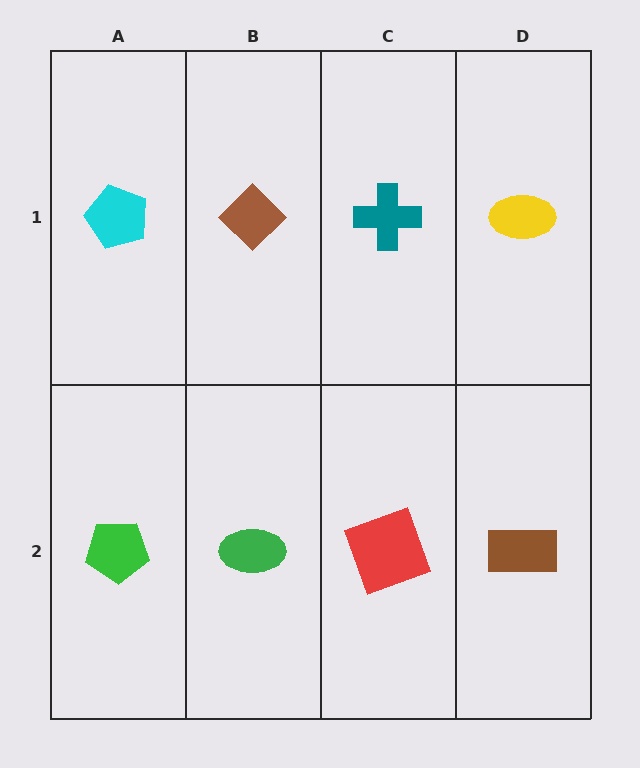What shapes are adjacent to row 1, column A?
A green pentagon (row 2, column A), a brown diamond (row 1, column B).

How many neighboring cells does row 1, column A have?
2.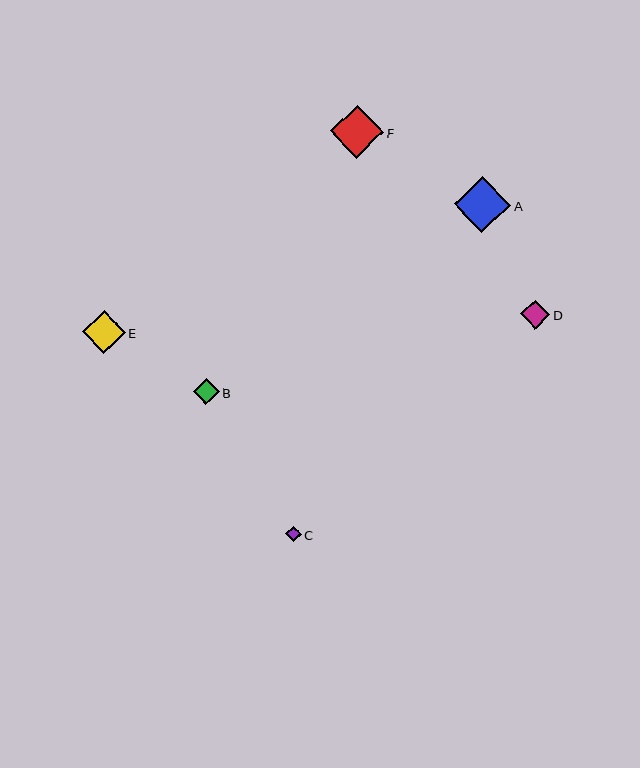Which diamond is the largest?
Diamond A is the largest with a size of approximately 56 pixels.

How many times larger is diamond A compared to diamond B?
Diamond A is approximately 2.2 times the size of diamond B.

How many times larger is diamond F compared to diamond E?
Diamond F is approximately 1.3 times the size of diamond E.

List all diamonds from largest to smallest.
From largest to smallest: A, F, E, D, B, C.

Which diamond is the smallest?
Diamond C is the smallest with a size of approximately 16 pixels.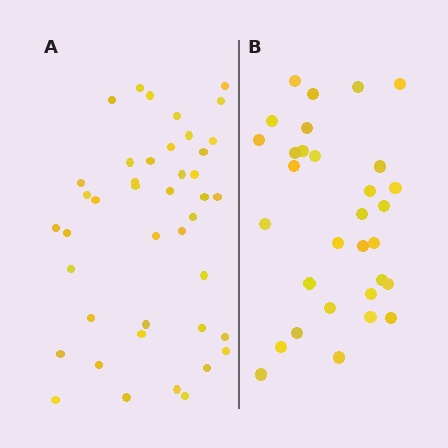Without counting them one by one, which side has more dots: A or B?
Region A (the left region) has more dots.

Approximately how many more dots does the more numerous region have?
Region A has roughly 12 or so more dots than region B.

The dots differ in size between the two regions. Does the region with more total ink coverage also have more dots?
No. Region B has more total ink coverage because its dots are larger, but region A actually contains more individual dots. Total area can be misleading — the number of items is what matters here.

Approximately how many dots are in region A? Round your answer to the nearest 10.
About 40 dots. (The exact count is 42, which rounds to 40.)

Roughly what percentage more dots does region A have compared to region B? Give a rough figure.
About 35% more.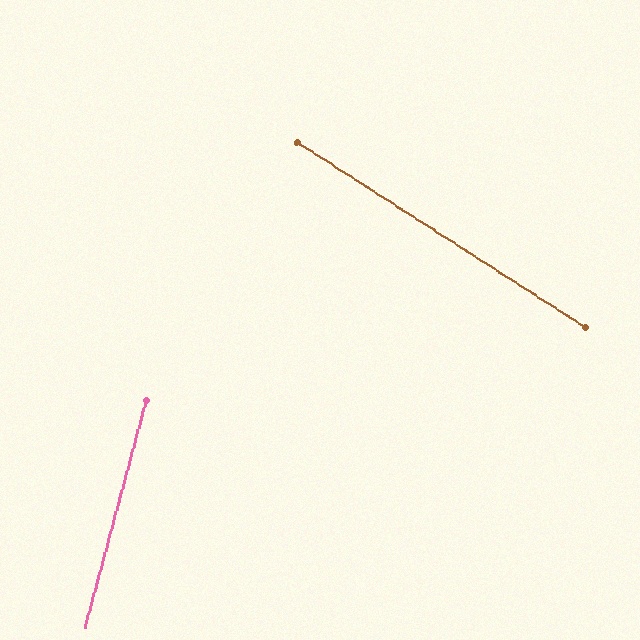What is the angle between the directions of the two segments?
Approximately 72 degrees.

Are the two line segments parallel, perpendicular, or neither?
Neither parallel nor perpendicular — they differ by about 72°.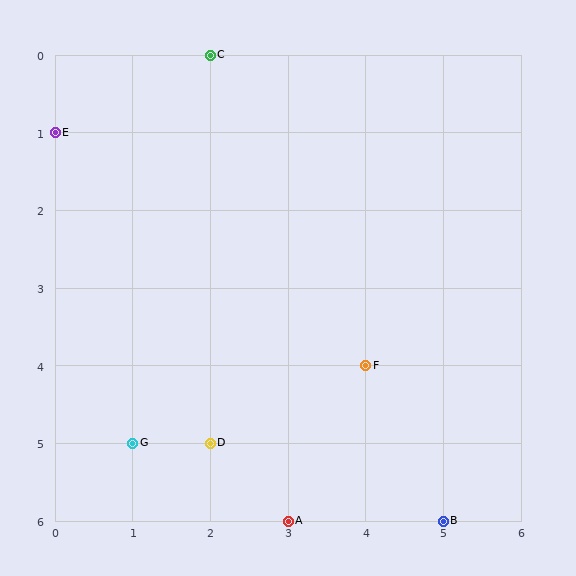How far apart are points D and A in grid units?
Points D and A are 1 column and 1 row apart (about 1.4 grid units diagonally).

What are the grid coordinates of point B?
Point B is at grid coordinates (5, 6).